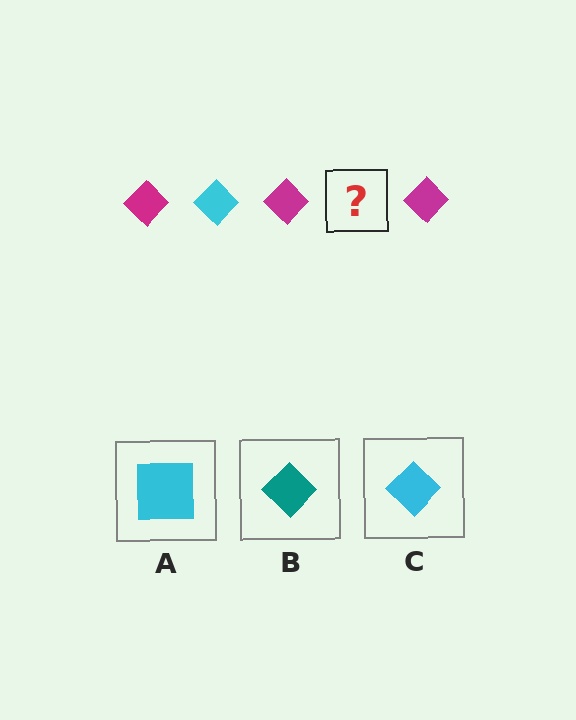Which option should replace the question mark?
Option C.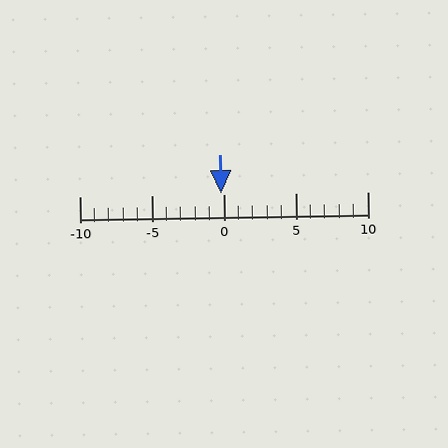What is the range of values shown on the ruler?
The ruler shows values from -10 to 10.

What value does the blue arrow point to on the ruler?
The blue arrow points to approximately 0.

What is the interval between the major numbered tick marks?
The major tick marks are spaced 5 units apart.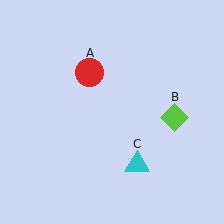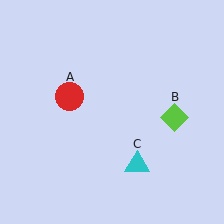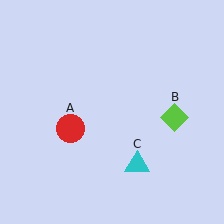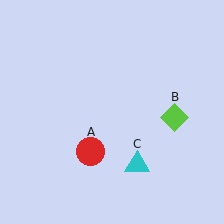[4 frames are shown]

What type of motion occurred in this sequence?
The red circle (object A) rotated counterclockwise around the center of the scene.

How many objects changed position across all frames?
1 object changed position: red circle (object A).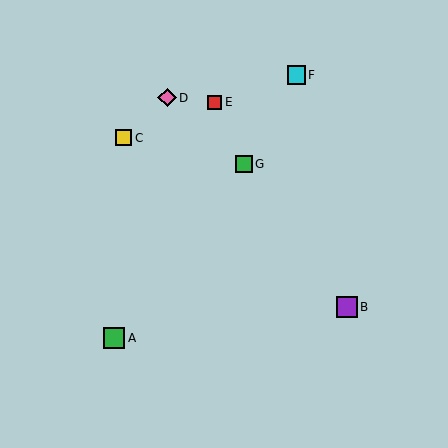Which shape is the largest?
The green square (labeled A) is the largest.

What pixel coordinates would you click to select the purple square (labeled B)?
Click at (347, 307) to select the purple square B.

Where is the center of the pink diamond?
The center of the pink diamond is at (167, 98).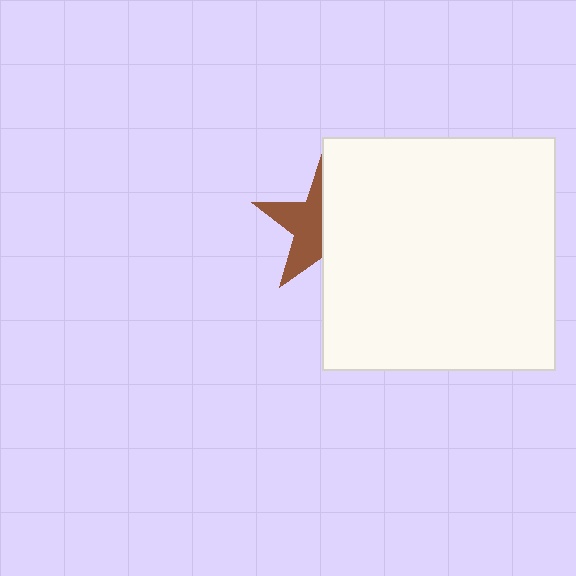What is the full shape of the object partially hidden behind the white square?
The partially hidden object is a brown star.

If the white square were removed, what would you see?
You would see the complete brown star.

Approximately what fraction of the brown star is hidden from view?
Roughly 53% of the brown star is hidden behind the white square.